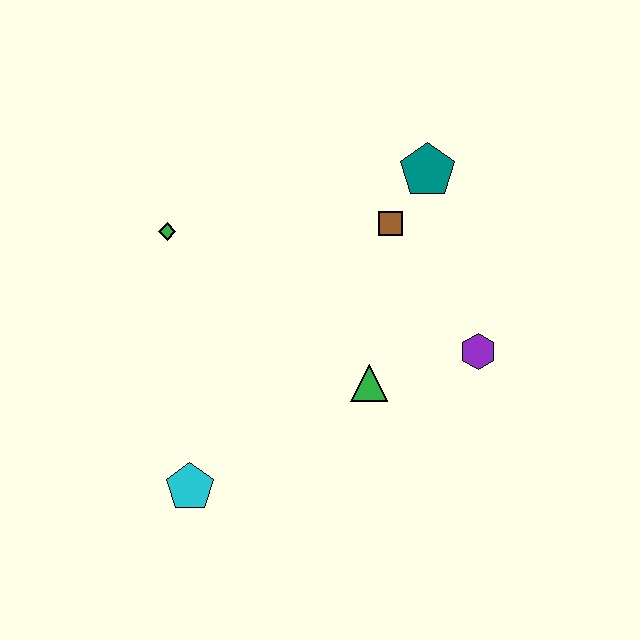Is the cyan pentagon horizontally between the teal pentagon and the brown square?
No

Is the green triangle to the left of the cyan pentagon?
No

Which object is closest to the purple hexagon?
The green triangle is closest to the purple hexagon.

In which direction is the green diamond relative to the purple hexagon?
The green diamond is to the left of the purple hexagon.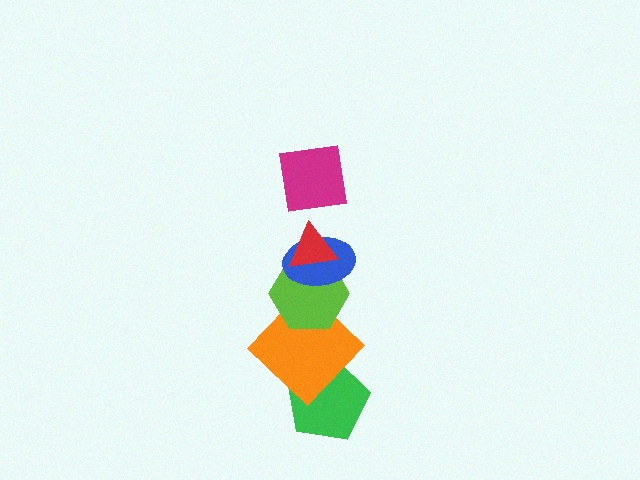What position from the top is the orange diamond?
The orange diamond is 5th from the top.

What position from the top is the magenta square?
The magenta square is 1st from the top.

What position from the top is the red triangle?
The red triangle is 2nd from the top.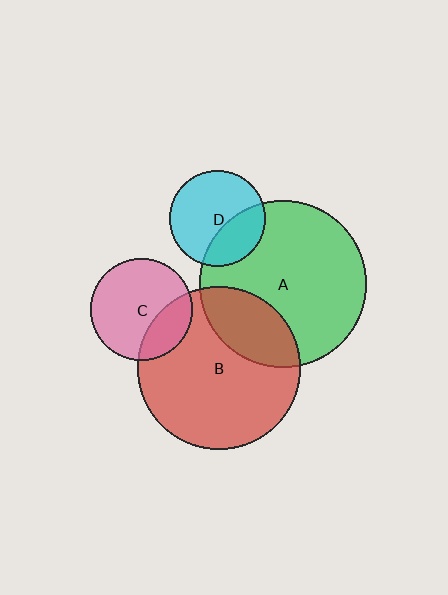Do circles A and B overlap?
Yes.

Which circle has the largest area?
Circle A (green).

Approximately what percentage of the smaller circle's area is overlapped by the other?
Approximately 25%.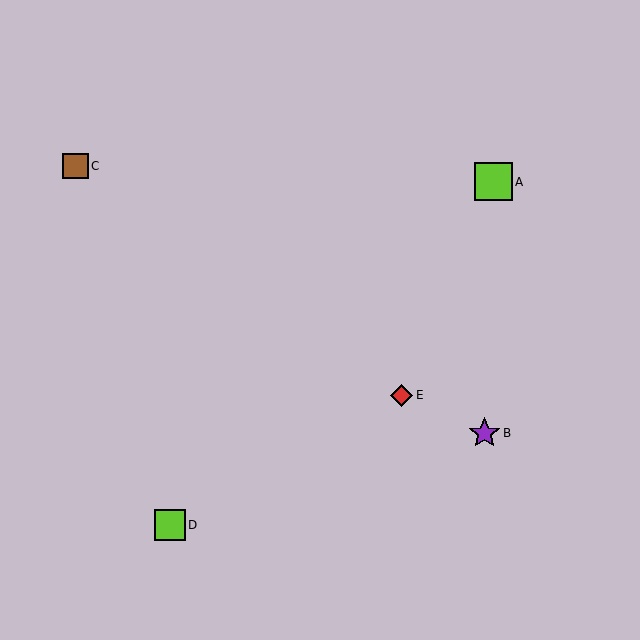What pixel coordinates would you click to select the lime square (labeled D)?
Click at (170, 525) to select the lime square D.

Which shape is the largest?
The lime square (labeled A) is the largest.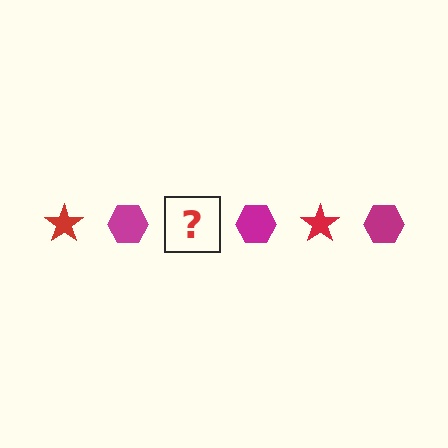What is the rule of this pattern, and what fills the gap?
The rule is that the pattern alternates between red star and magenta hexagon. The gap should be filled with a red star.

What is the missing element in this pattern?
The missing element is a red star.